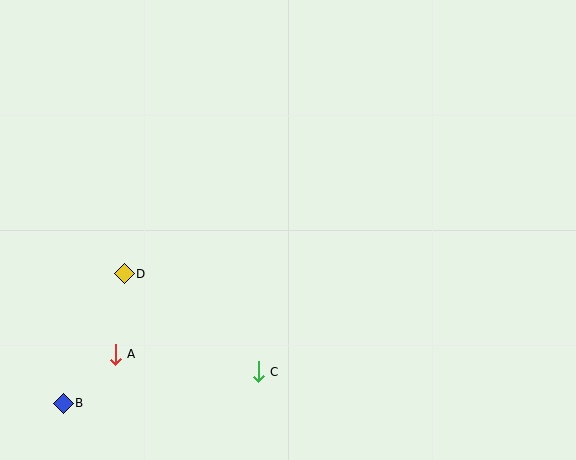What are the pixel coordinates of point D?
Point D is at (124, 274).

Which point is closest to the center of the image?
Point C at (258, 372) is closest to the center.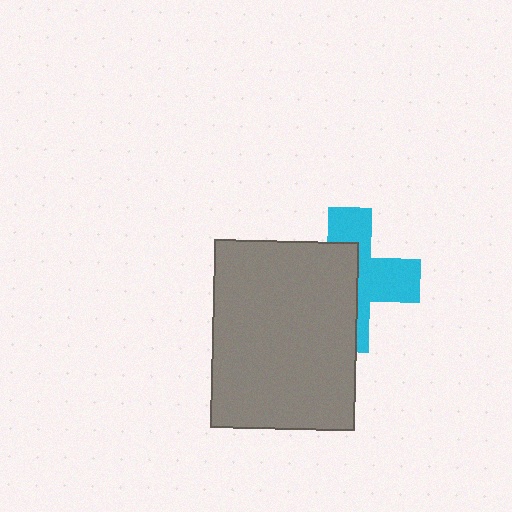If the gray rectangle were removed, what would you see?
You would see the complete cyan cross.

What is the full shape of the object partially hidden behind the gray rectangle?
The partially hidden object is a cyan cross.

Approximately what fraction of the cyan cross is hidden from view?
Roughly 54% of the cyan cross is hidden behind the gray rectangle.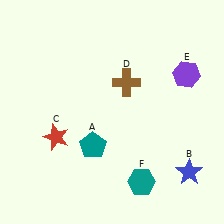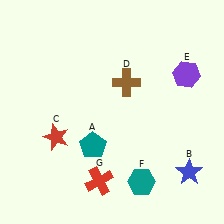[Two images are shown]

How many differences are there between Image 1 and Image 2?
There is 1 difference between the two images.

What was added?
A red cross (G) was added in Image 2.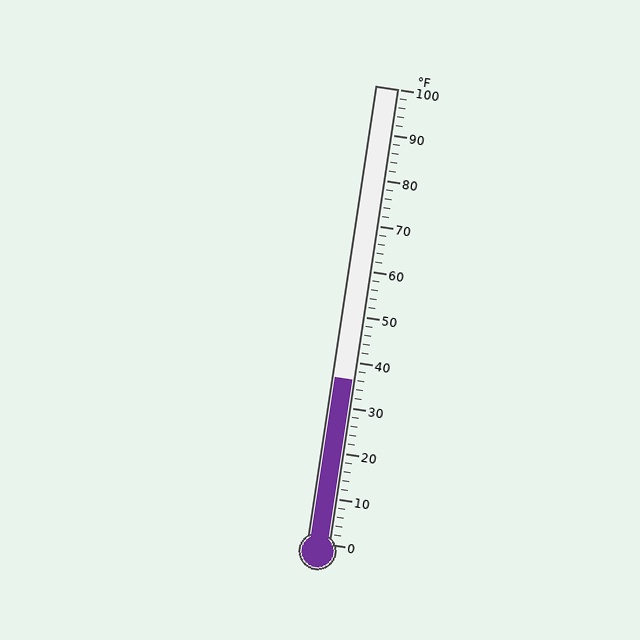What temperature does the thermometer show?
The thermometer shows approximately 36°F.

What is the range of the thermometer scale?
The thermometer scale ranges from 0°F to 100°F.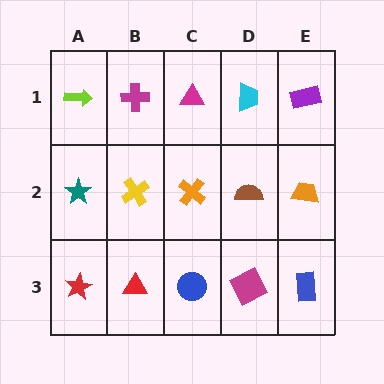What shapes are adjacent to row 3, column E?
An orange trapezoid (row 2, column E), a magenta square (row 3, column D).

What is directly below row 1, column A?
A teal star.